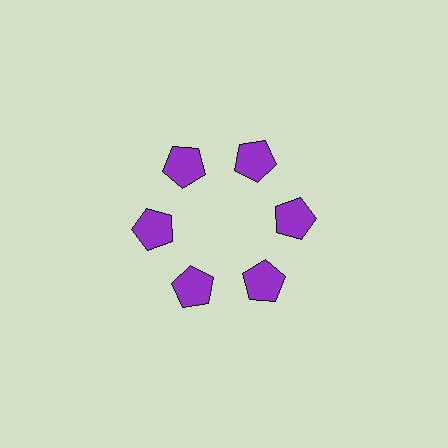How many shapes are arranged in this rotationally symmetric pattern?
There are 6 shapes, arranged in 6 groups of 1.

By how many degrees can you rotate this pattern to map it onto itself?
The pattern maps onto itself every 60 degrees of rotation.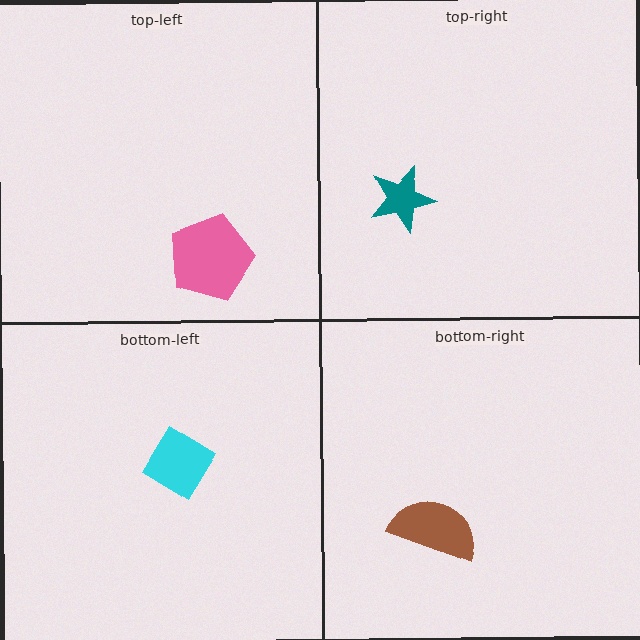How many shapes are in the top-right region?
1.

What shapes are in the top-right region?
The teal star.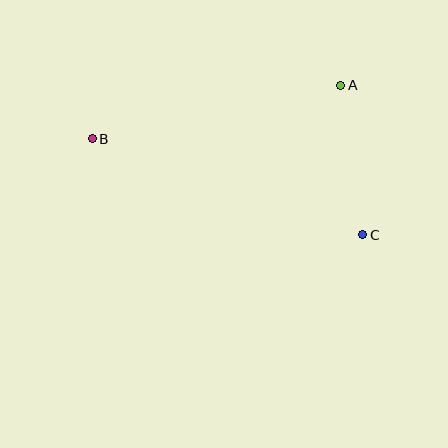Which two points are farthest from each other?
Points B and C are farthest from each other.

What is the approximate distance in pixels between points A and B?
The distance between A and B is approximately 254 pixels.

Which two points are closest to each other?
Points A and C are closest to each other.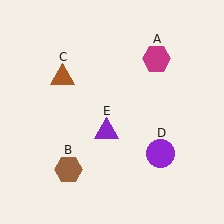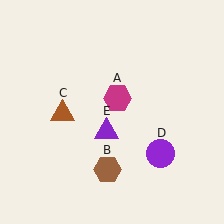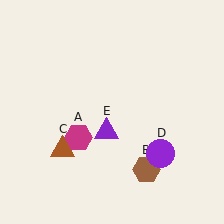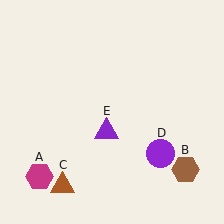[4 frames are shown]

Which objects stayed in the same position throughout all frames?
Purple circle (object D) and purple triangle (object E) remained stationary.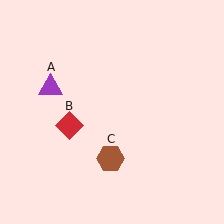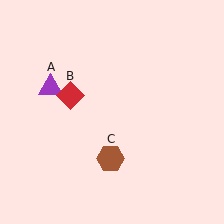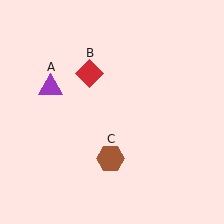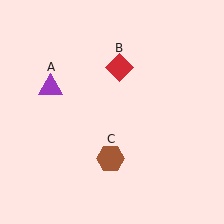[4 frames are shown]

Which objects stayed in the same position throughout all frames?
Purple triangle (object A) and brown hexagon (object C) remained stationary.